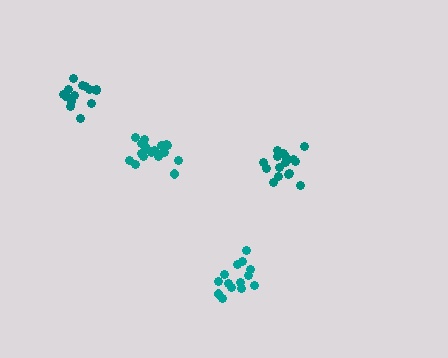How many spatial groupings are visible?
There are 4 spatial groupings.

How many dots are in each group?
Group 1: 14 dots, Group 2: 20 dots, Group 3: 14 dots, Group 4: 16 dots (64 total).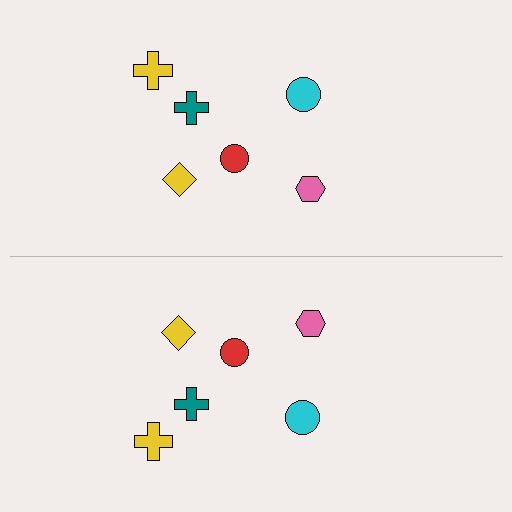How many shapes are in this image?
There are 12 shapes in this image.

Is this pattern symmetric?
Yes, this pattern has bilateral (reflection) symmetry.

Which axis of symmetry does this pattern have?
The pattern has a horizontal axis of symmetry running through the center of the image.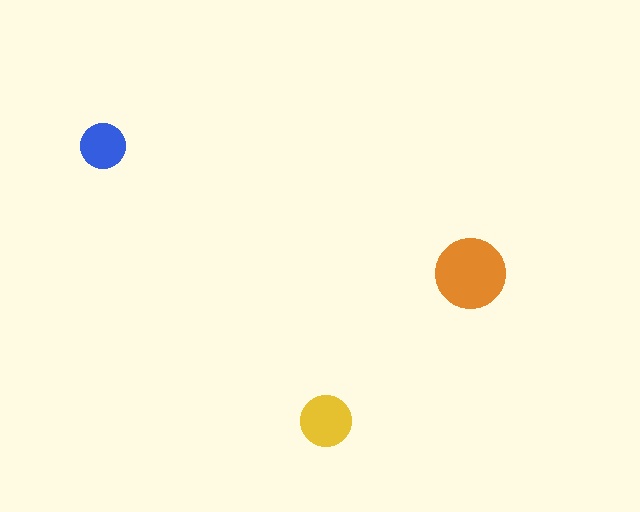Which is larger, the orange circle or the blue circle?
The orange one.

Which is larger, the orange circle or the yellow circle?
The orange one.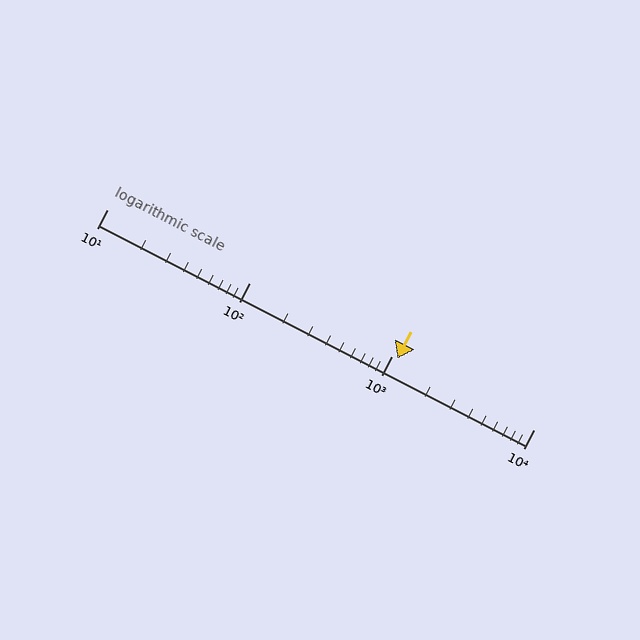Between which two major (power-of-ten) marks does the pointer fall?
The pointer is between 1000 and 10000.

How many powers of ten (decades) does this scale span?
The scale spans 3 decades, from 10 to 10000.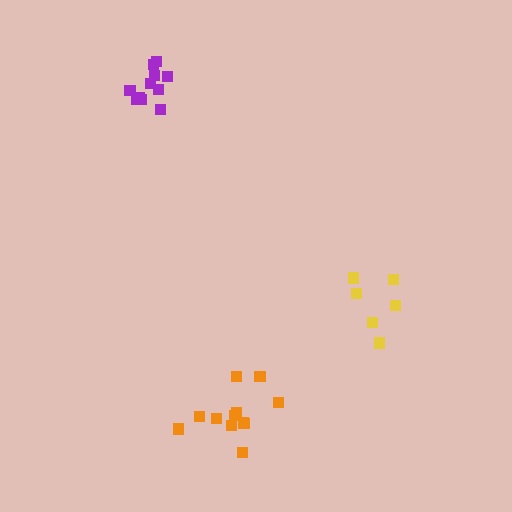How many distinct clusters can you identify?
There are 3 distinct clusters.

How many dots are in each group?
Group 1: 12 dots, Group 2: 11 dots, Group 3: 6 dots (29 total).